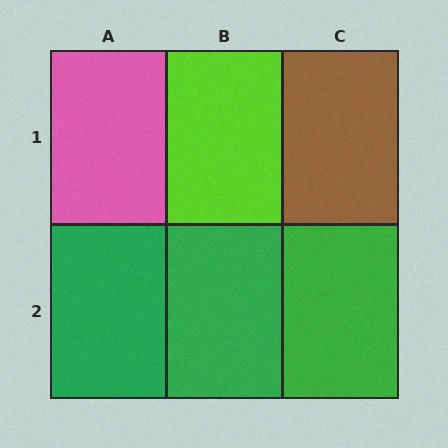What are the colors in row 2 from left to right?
Green, green, green.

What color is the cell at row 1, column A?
Pink.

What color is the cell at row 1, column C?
Brown.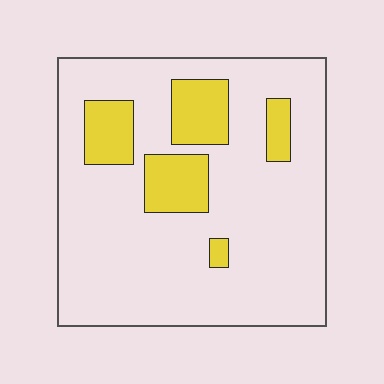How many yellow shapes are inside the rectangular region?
5.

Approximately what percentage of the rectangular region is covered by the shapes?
Approximately 20%.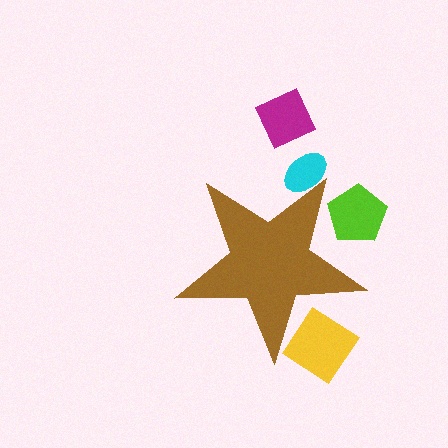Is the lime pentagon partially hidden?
Yes, the lime pentagon is partially hidden behind the brown star.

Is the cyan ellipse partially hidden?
Yes, the cyan ellipse is partially hidden behind the brown star.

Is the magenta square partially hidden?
No, the magenta square is fully visible.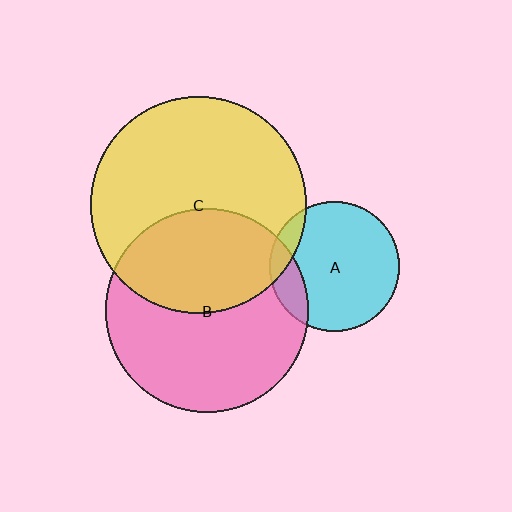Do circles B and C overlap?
Yes.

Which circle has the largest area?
Circle C (yellow).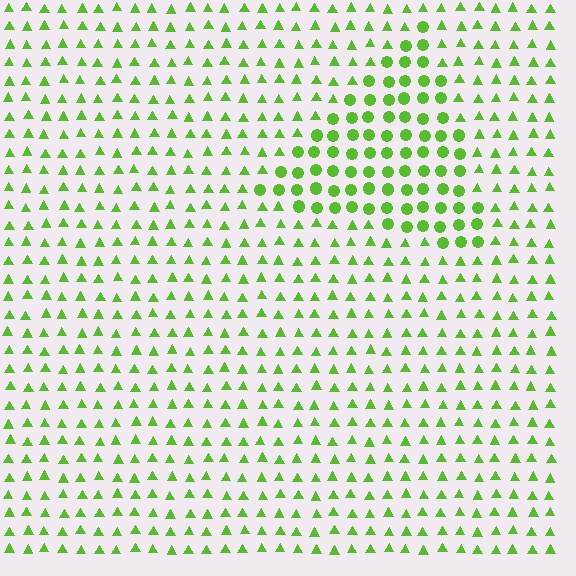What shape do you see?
I see a triangle.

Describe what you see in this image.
The image is filled with small lime elements arranged in a uniform grid. A triangle-shaped region contains circles, while the surrounding area contains triangles. The boundary is defined purely by the change in element shape.